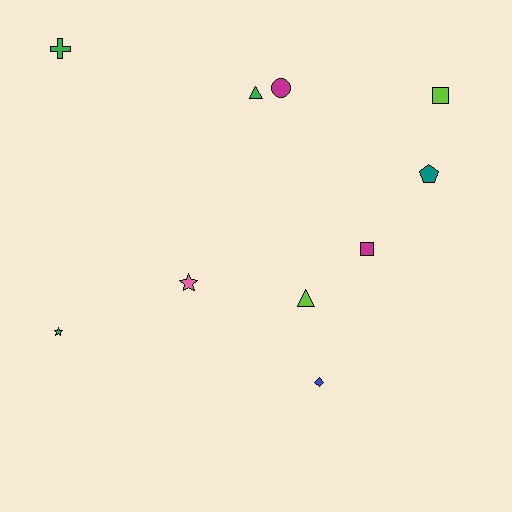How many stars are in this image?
There are 2 stars.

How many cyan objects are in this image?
There are no cyan objects.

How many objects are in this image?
There are 10 objects.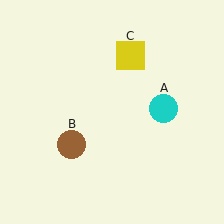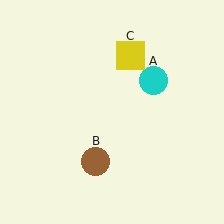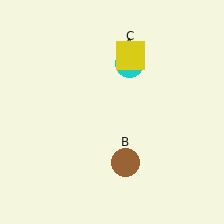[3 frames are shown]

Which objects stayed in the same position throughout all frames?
Yellow square (object C) remained stationary.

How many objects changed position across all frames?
2 objects changed position: cyan circle (object A), brown circle (object B).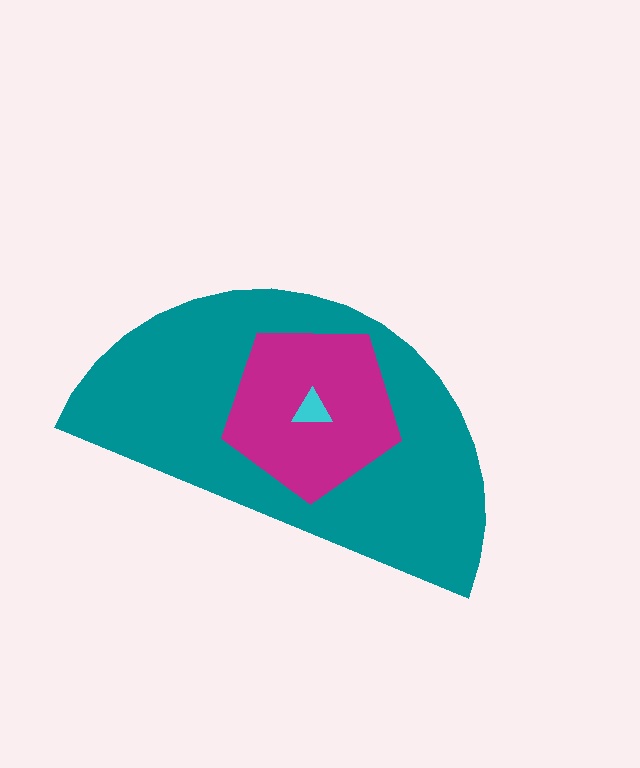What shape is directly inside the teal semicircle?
The magenta pentagon.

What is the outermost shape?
The teal semicircle.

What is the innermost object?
The cyan triangle.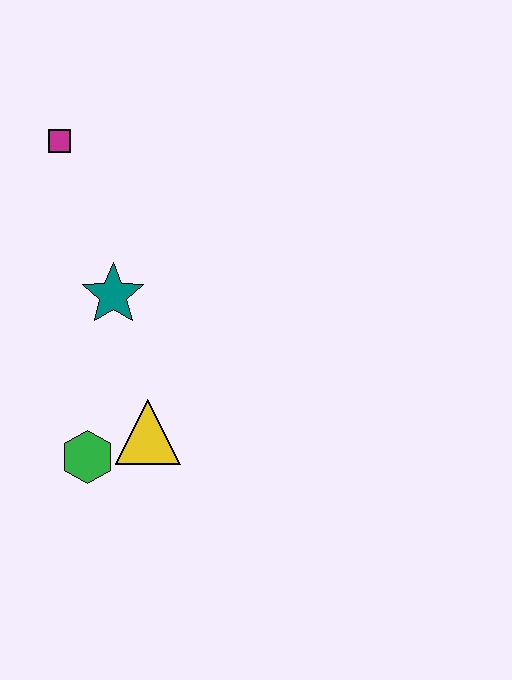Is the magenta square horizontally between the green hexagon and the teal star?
No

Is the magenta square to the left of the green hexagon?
Yes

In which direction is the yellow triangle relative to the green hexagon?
The yellow triangle is to the right of the green hexagon.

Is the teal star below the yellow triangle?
No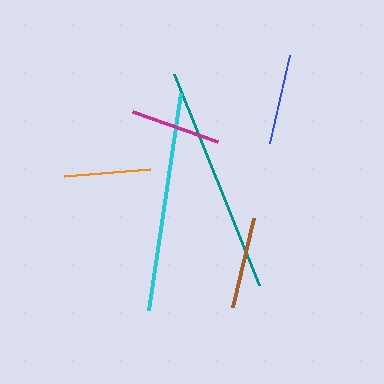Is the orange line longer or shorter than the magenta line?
The magenta line is longer than the orange line.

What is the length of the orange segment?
The orange segment is approximately 87 pixels long.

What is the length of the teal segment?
The teal segment is approximately 228 pixels long.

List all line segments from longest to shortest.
From longest to shortest: teal, cyan, brown, blue, magenta, orange.